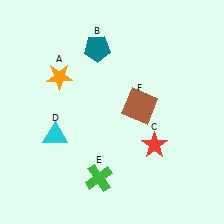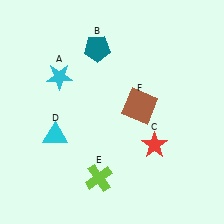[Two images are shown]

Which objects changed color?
A changed from orange to cyan. E changed from green to lime.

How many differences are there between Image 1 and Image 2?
There are 2 differences between the two images.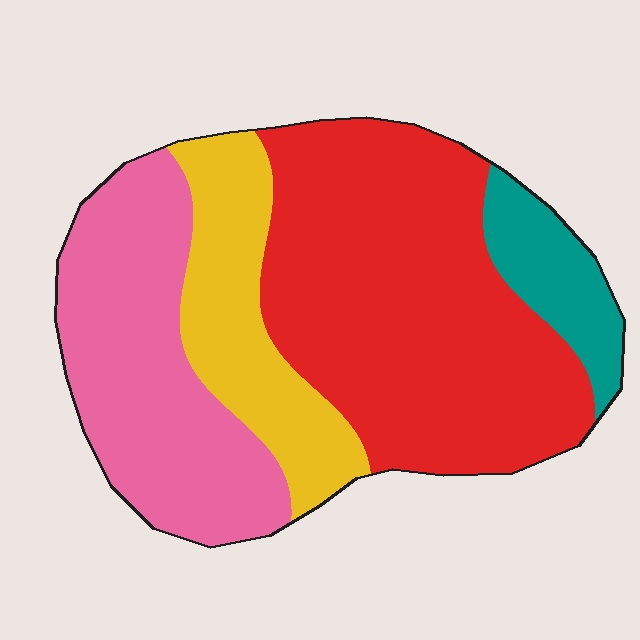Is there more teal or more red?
Red.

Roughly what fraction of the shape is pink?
Pink takes up about one quarter (1/4) of the shape.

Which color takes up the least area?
Teal, at roughly 10%.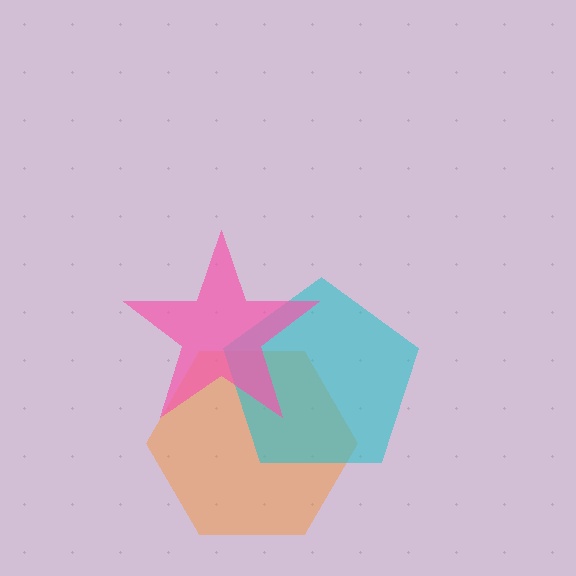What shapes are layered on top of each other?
The layered shapes are: an orange hexagon, a cyan pentagon, a pink star.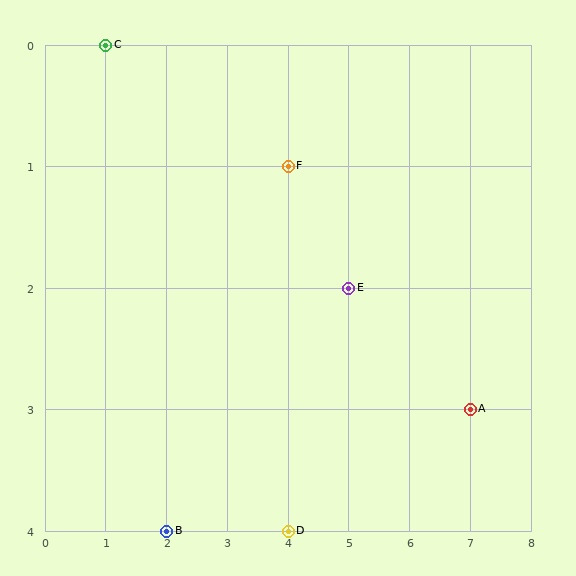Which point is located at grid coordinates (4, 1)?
Point F is at (4, 1).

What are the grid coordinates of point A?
Point A is at grid coordinates (7, 3).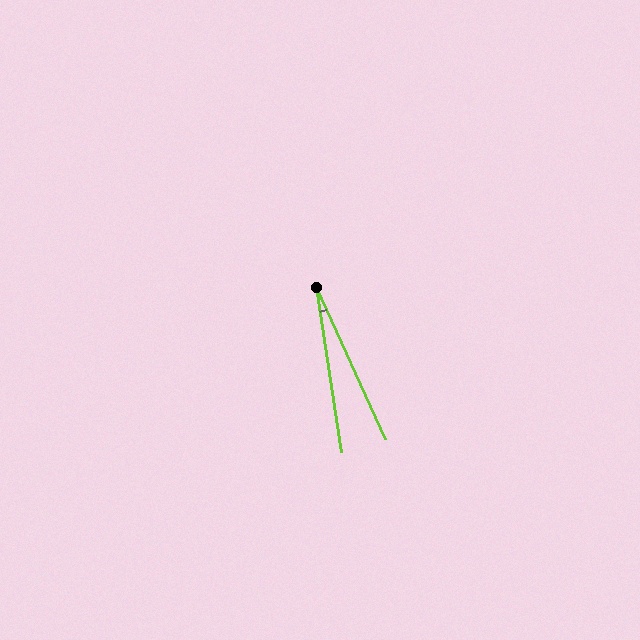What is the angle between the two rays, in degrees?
Approximately 16 degrees.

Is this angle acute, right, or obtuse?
It is acute.